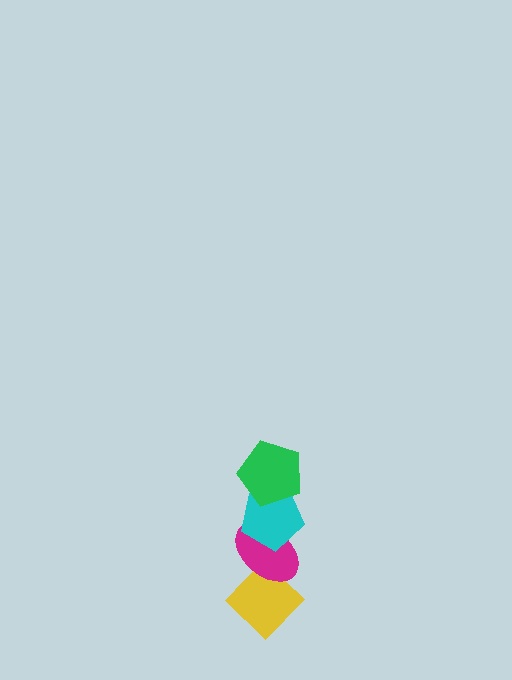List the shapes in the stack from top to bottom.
From top to bottom: the green pentagon, the cyan pentagon, the magenta ellipse, the yellow diamond.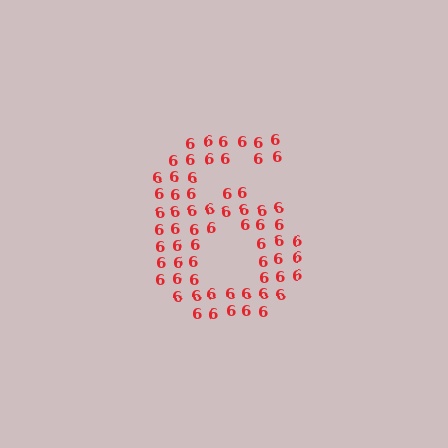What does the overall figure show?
The overall figure shows the digit 6.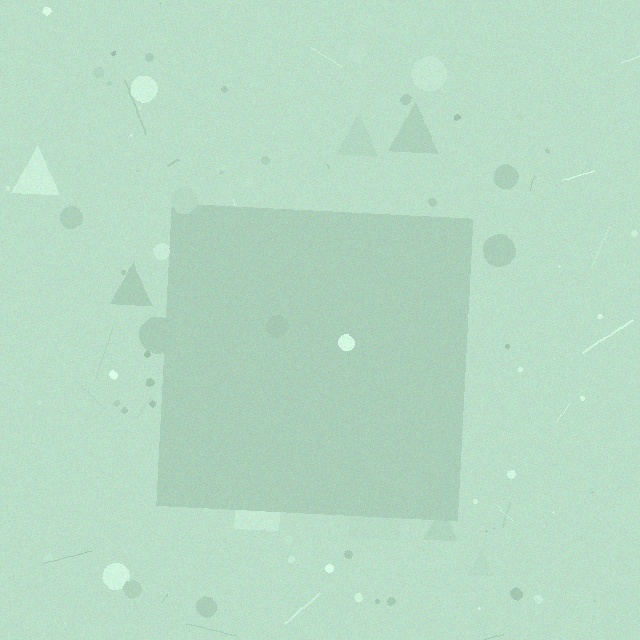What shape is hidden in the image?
A square is hidden in the image.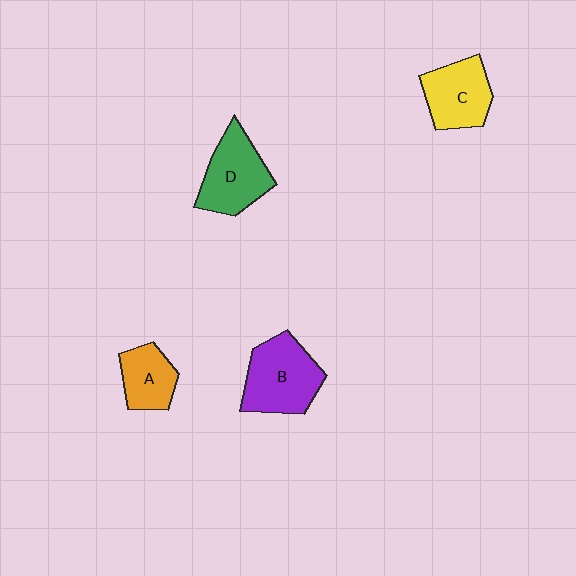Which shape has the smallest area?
Shape A (orange).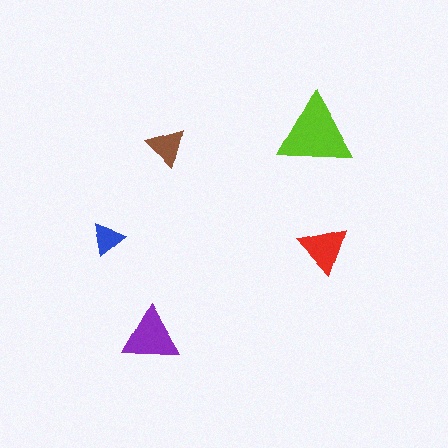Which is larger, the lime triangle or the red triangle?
The lime one.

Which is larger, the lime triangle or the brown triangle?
The lime one.